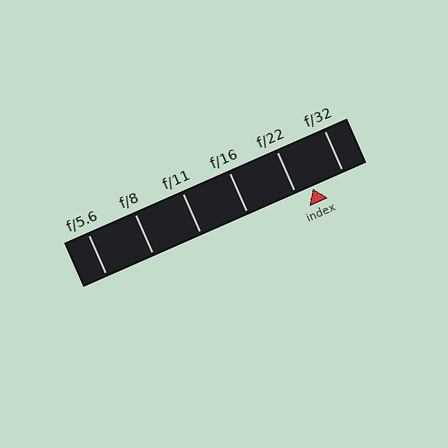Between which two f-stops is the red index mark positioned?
The index mark is between f/22 and f/32.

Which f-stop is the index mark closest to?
The index mark is closest to f/22.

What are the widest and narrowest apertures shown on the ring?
The widest aperture shown is f/5.6 and the narrowest is f/32.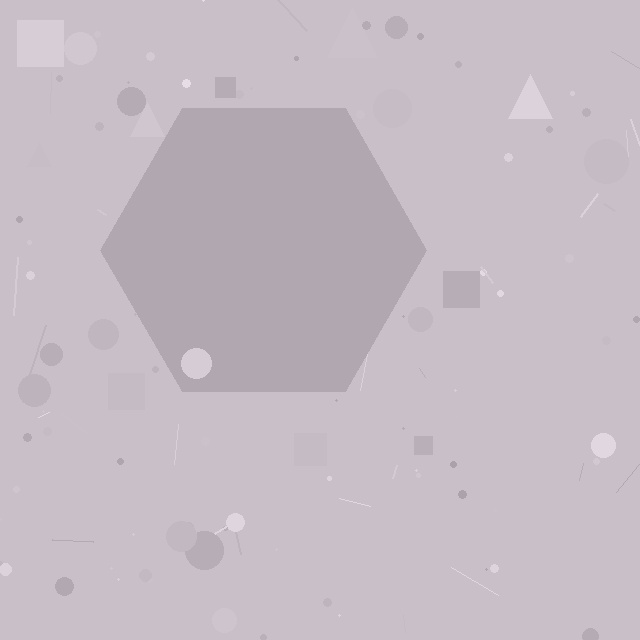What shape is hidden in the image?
A hexagon is hidden in the image.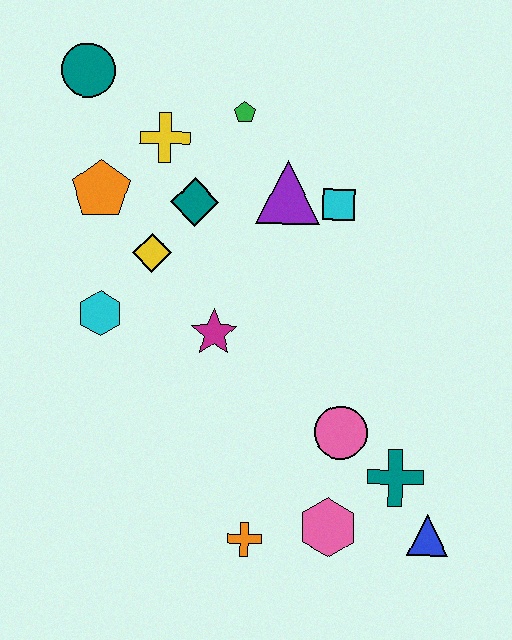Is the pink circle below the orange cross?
No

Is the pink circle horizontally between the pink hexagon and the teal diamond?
No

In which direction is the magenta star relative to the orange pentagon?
The magenta star is below the orange pentagon.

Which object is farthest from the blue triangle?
The teal circle is farthest from the blue triangle.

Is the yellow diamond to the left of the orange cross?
Yes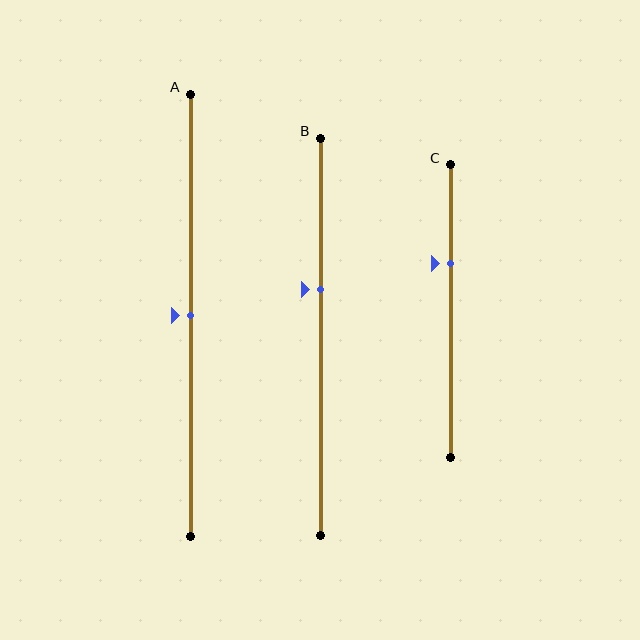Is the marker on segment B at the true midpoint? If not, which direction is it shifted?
No, the marker on segment B is shifted upward by about 12% of the segment length.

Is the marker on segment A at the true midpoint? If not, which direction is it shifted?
Yes, the marker on segment A is at the true midpoint.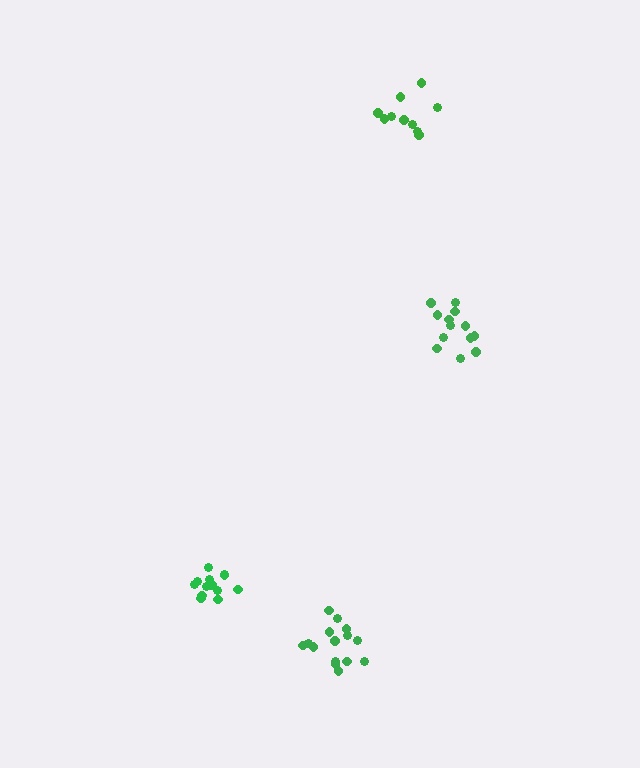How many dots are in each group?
Group 1: 13 dots, Group 2: 15 dots, Group 3: 13 dots, Group 4: 10 dots (51 total).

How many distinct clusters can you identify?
There are 4 distinct clusters.